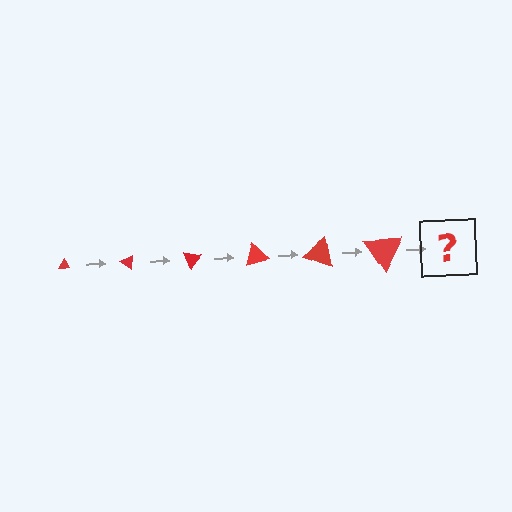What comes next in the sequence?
The next element should be a triangle, larger than the previous one and rotated 210 degrees from the start.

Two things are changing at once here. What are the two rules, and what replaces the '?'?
The two rules are that the triangle grows larger each step and it rotates 35 degrees each step. The '?' should be a triangle, larger than the previous one and rotated 210 degrees from the start.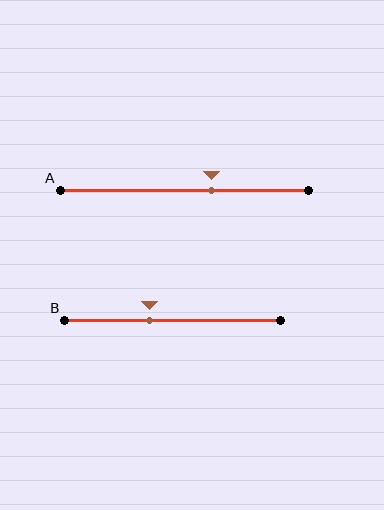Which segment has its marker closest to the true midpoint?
Segment B has its marker closest to the true midpoint.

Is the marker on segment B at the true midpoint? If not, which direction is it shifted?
No, the marker on segment B is shifted to the left by about 11% of the segment length.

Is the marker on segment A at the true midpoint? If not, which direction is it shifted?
No, the marker on segment A is shifted to the right by about 11% of the segment length.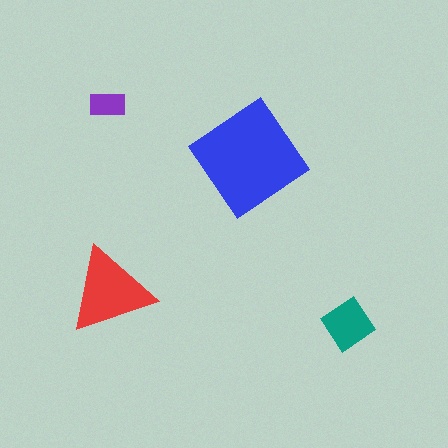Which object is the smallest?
The purple rectangle.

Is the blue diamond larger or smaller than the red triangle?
Larger.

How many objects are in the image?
There are 4 objects in the image.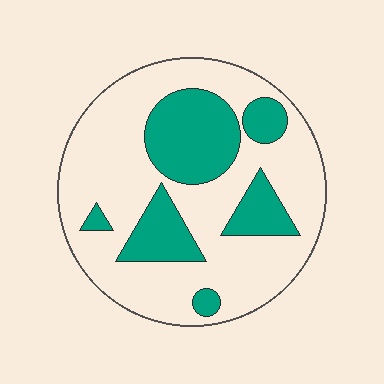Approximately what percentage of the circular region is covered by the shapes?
Approximately 30%.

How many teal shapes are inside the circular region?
6.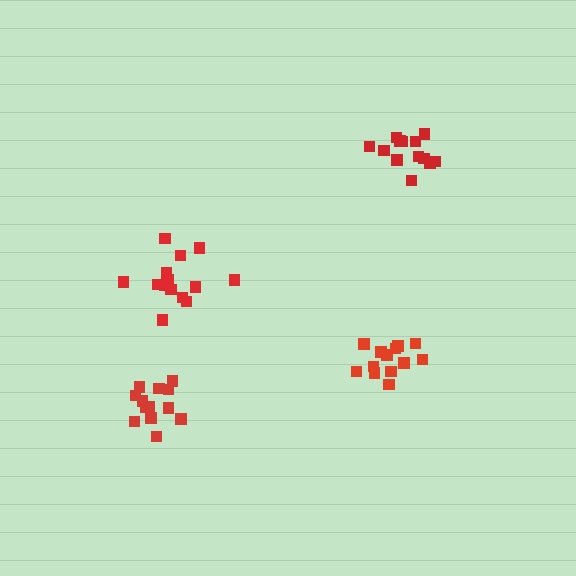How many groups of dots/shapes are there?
There are 4 groups.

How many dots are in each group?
Group 1: 14 dots, Group 2: 13 dots, Group 3: 13 dots, Group 4: 13 dots (53 total).